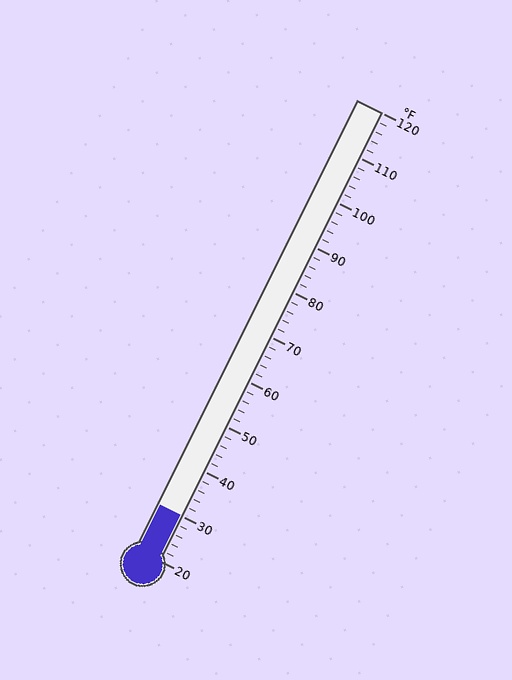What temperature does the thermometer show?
The thermometer shows approximately 30°F.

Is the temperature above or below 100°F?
The temperature is below 100°F.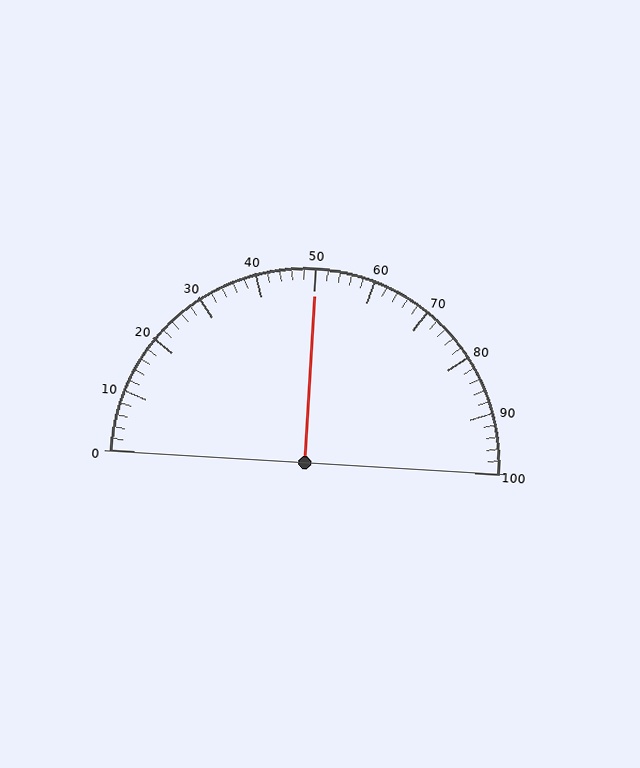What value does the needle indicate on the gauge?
The needle indicates approximately 50.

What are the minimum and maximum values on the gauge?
The gauge ranges from 0 to 100.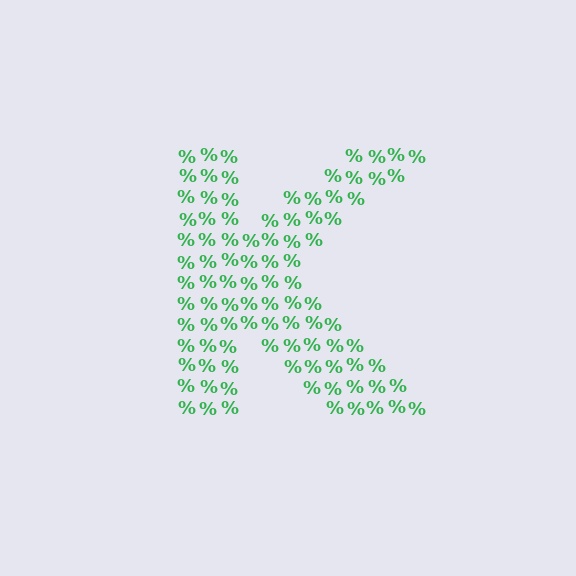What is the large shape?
The large shape is the letter K.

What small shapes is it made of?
It is made of small percent signs.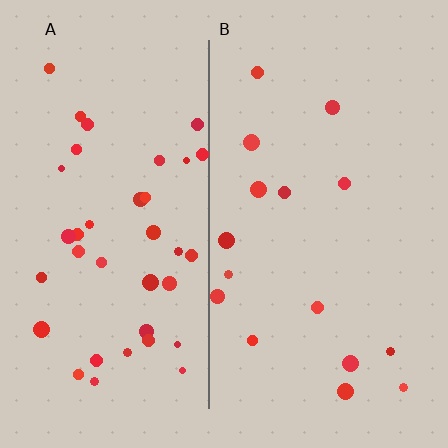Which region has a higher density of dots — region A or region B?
A (the left).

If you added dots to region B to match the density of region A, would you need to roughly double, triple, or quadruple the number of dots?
Approximately double.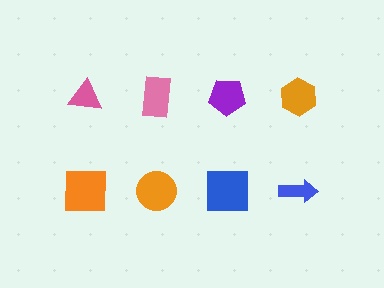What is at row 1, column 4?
An orange hexagon.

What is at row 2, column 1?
An orange square.